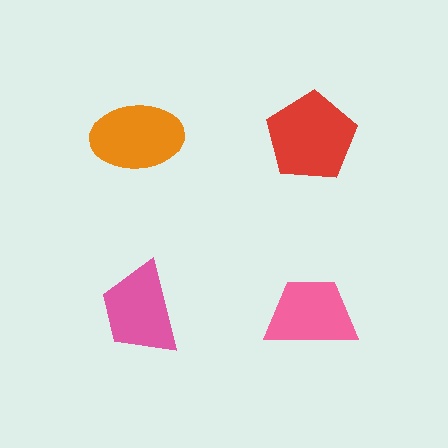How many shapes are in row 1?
2 shapes.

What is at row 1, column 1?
An orange ellipse.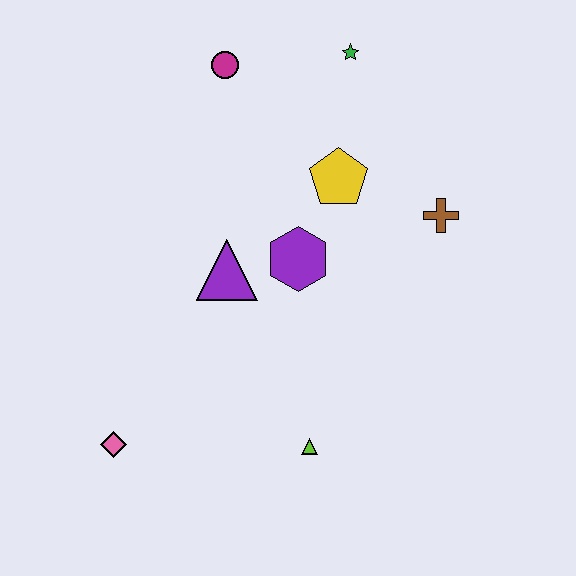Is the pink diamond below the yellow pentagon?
Yes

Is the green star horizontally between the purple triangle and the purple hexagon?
No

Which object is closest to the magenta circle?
The green star is closest to the magenta circle.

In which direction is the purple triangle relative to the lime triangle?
The purple triangle is above the lime triangle.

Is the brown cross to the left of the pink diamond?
No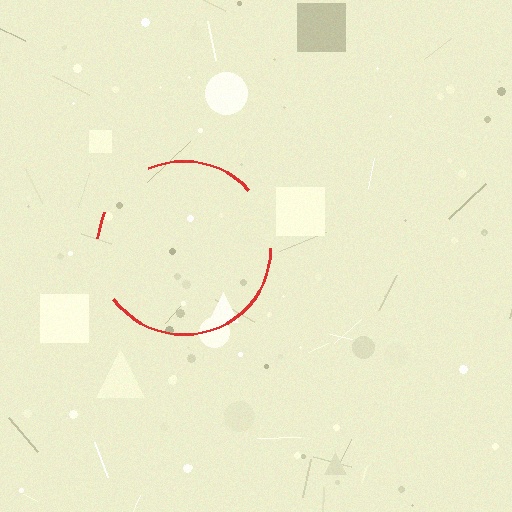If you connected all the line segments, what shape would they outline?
They would outline a circle.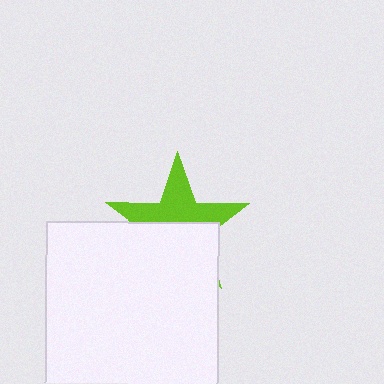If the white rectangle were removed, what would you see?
You would see the complete lime star.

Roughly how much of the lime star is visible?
About half of it is visible (roughly 47%).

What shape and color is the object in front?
The object in front is a white rectangle.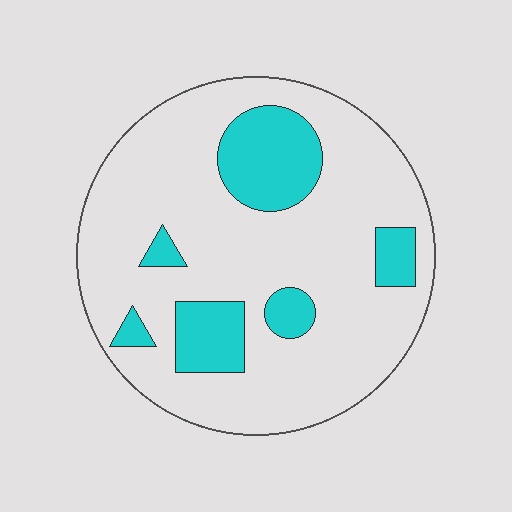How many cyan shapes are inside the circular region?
6.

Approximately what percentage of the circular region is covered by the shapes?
Approximately 20%.